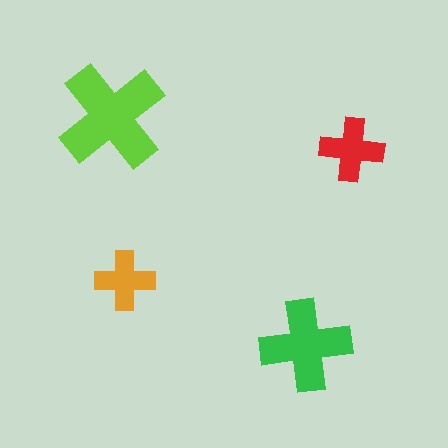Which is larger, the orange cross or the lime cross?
The lime one.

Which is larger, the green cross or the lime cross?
The lime one.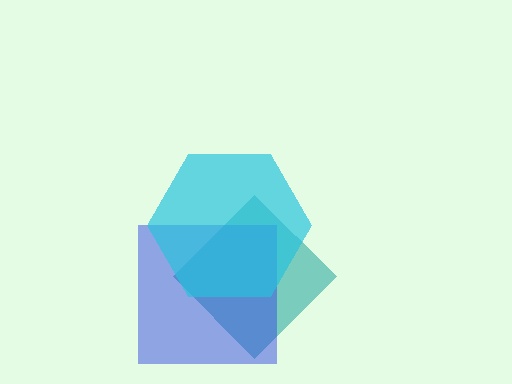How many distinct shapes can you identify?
There are 3 distinct shapes: a teal diamond, a blue square, a cyan hexagon.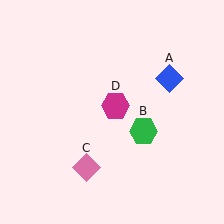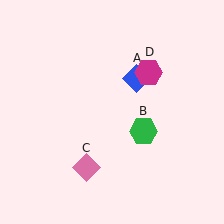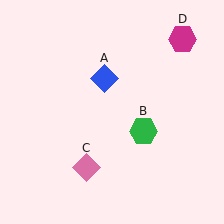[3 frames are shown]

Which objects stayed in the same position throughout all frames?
Green hexagon (object B) and pink diamond (object C) remained stationary.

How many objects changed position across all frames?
2 objects changed position: blue diamond (object A), magenta hexagon (object D).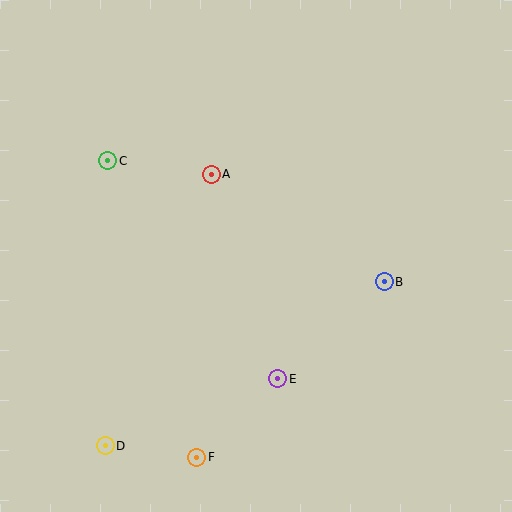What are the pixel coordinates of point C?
Point C is at (108, 161).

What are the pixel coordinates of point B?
Point B is at (384, 282).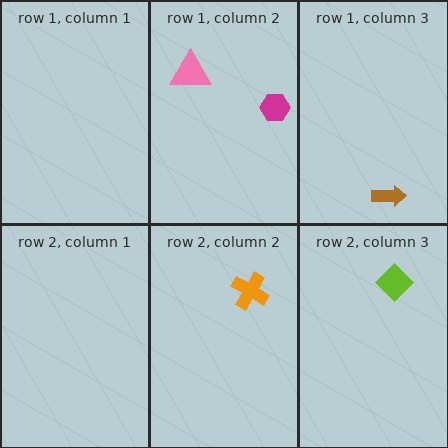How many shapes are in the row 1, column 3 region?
1.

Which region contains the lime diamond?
The row 2, column 3 region.